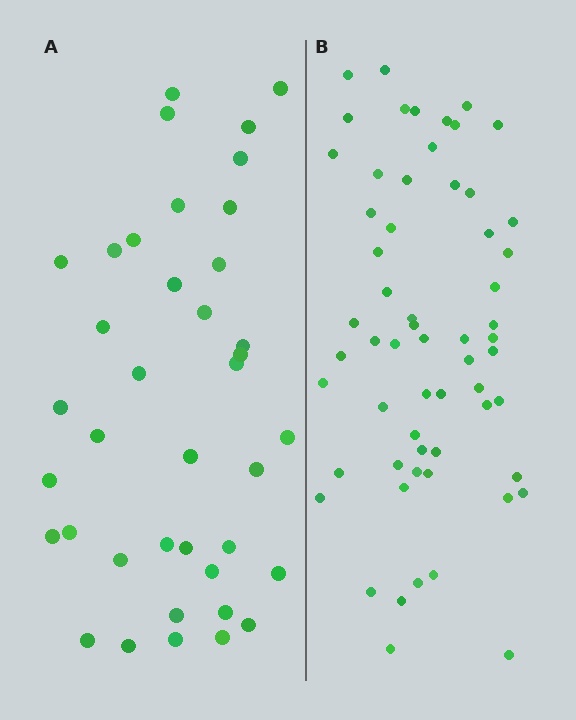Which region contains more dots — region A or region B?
Region B (the right region) has more dots.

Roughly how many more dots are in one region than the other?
Region B has approximately 20 more dots than region A.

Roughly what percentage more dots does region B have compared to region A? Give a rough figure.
About 55% more.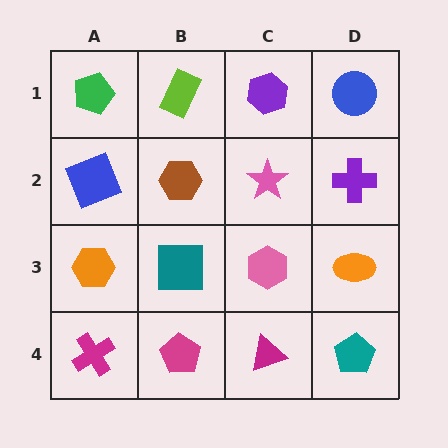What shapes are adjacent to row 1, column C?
A pink star (row 2, column C), a lime rectangle (row 1, column B), a blue circle (row 1, column D).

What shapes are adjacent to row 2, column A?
A green pentagon (row 1, column A), an orange hexagon (row 3, column A), a brown hexagon (row 2, column B).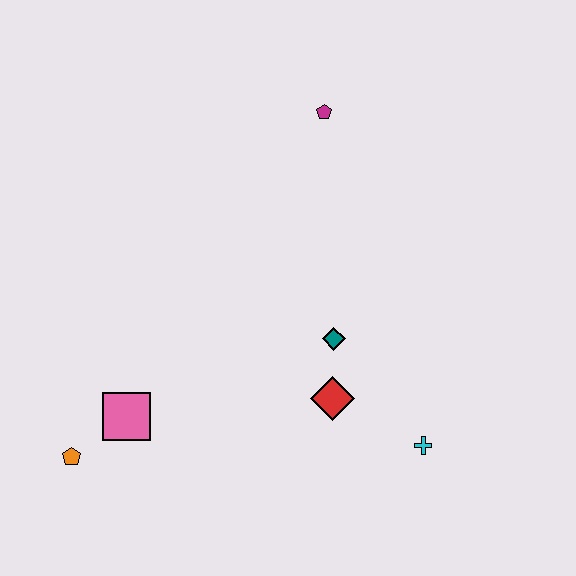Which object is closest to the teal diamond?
The red diamond is closest to the teal diamond.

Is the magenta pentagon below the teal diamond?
No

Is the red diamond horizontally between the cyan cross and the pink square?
Yes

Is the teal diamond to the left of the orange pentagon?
No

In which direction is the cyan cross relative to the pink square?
The cyan cross is to the right of the pink square.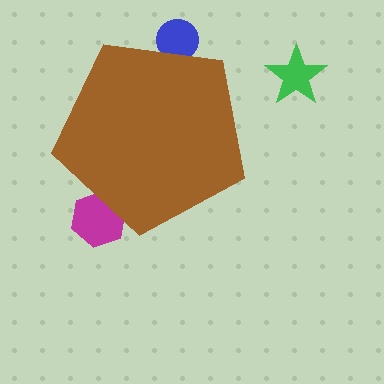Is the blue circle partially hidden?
Yes, the blue circle is partially hidden behind the brown pentagon.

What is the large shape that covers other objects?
A brown pentagon.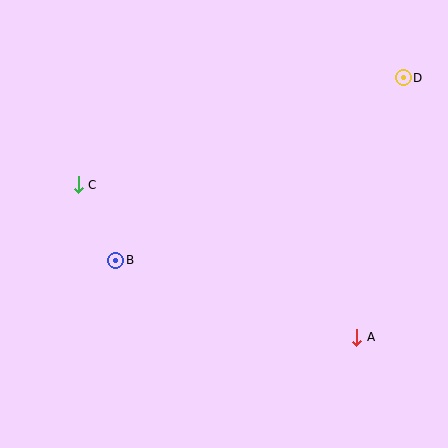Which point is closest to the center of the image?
Point B at (116, 260) is closest to the center.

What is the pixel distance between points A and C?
The distance between A and C is 318 pixels.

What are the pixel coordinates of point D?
Point D is at (403, 78).